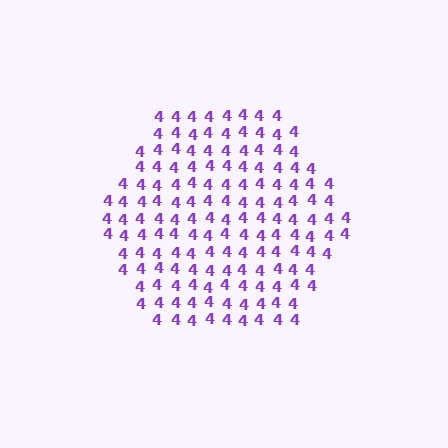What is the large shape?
The large shape is a hexagon.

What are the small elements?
The small elements are digit 4's.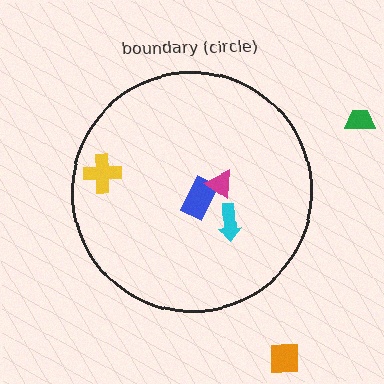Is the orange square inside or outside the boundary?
Outside.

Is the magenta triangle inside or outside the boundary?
Inside.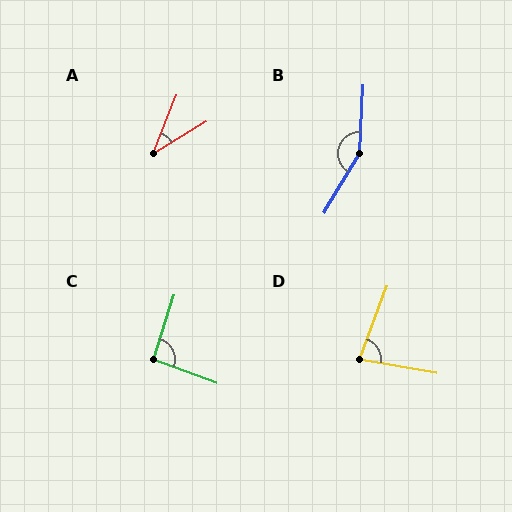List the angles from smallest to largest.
A (37°), D (80°), C (92°), B (152°).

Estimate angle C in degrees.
Approximately 92 degrees.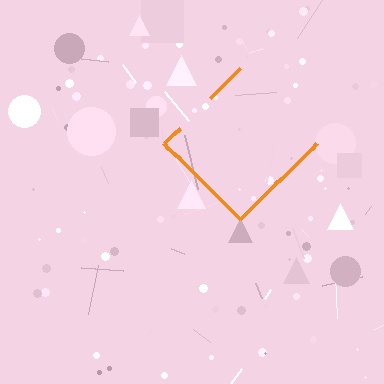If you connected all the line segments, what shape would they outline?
They would outline a diamond.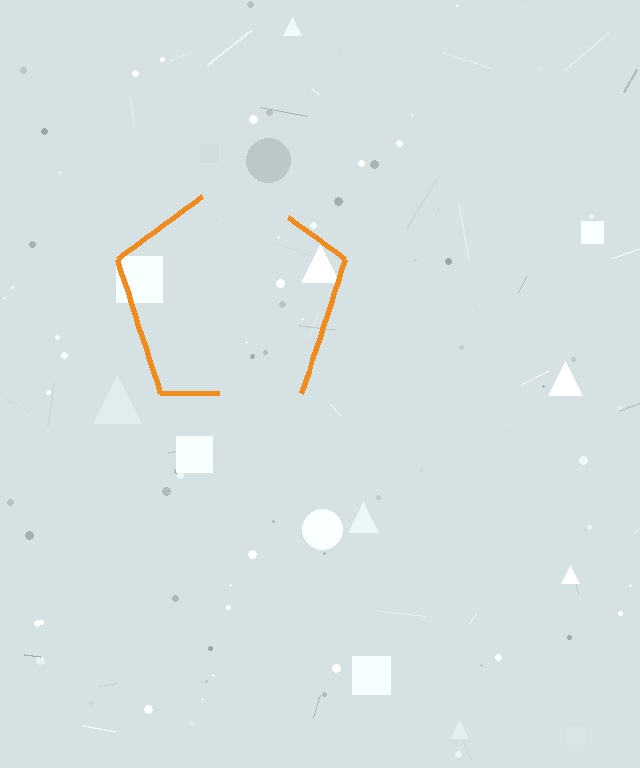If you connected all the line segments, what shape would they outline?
They would outline a pentagon.